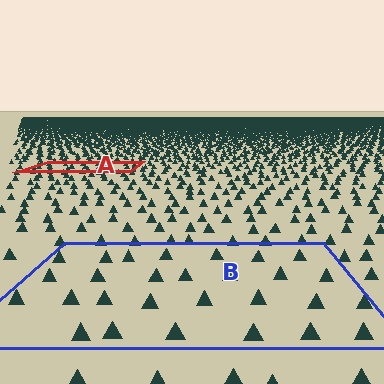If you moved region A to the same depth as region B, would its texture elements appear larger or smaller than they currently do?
They would appear larger. At a closer depth, the same texture elements are projected at a bigger on-screen size.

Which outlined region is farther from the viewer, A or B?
Region A is farther from the viewer — the texture elements inside it appear smaller and more densely packed.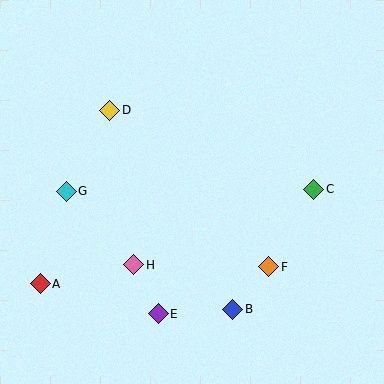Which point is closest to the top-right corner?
Point C is closest to the top-right corner.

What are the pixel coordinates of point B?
Point B is at (233, 309).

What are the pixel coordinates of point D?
Point D is at (110, 110).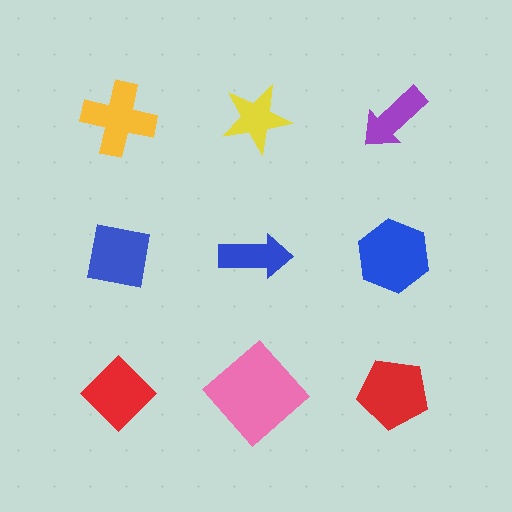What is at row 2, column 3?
A blue hexagon.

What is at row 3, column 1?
A red diamond.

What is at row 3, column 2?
A pink diamond.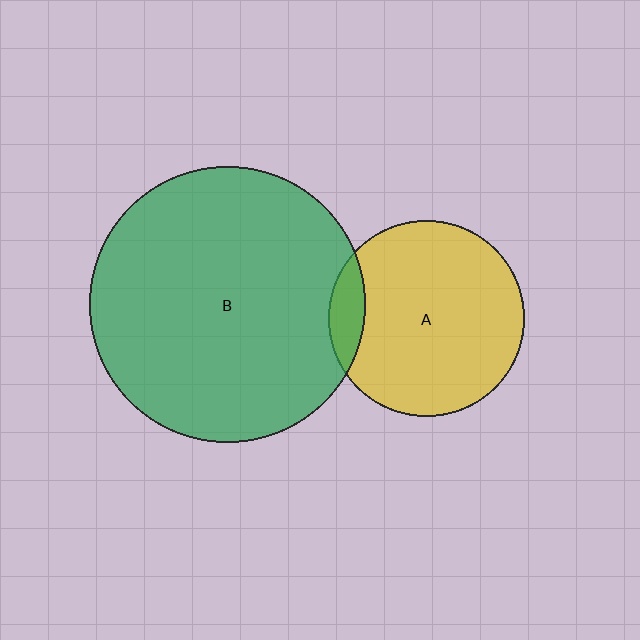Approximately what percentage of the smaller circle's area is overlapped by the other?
Approximately 10%.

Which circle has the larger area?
Circle B (green).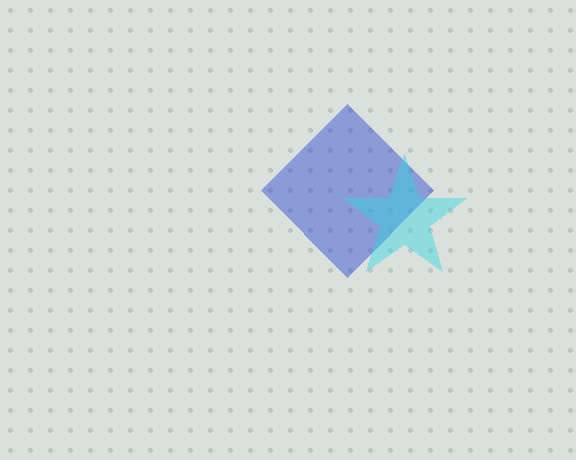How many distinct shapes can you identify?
There are 2 distinct shapes: a blue diamond, a cyan star.